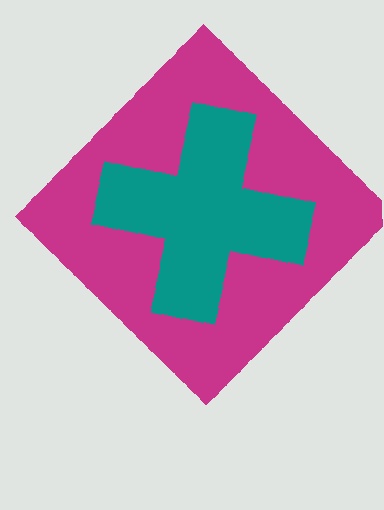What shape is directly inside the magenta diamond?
The teal cross.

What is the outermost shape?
The magenta diamond.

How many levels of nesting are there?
2.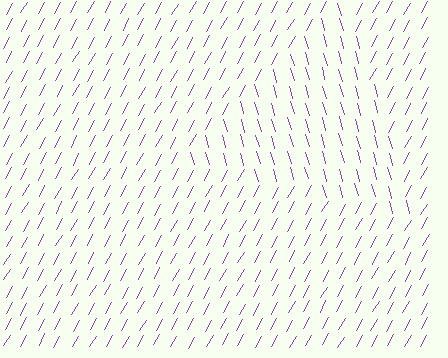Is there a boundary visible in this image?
Yes, there is a texture boundary formed by a change in line orientation.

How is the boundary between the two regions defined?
The boundary is defined purely by a change in line orientation (approximately 45 degrees difference). All lines are the same color and thickness.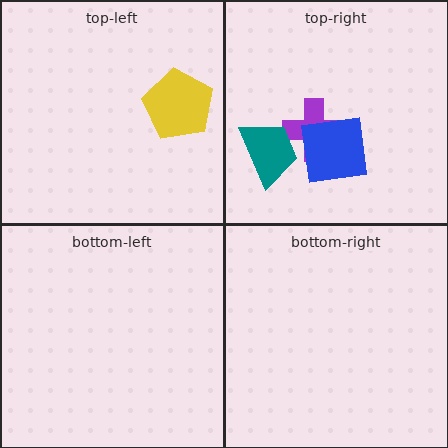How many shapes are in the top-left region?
1.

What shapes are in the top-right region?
The purple cross, the teal trapezoid, the blue square.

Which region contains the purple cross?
The top-right region.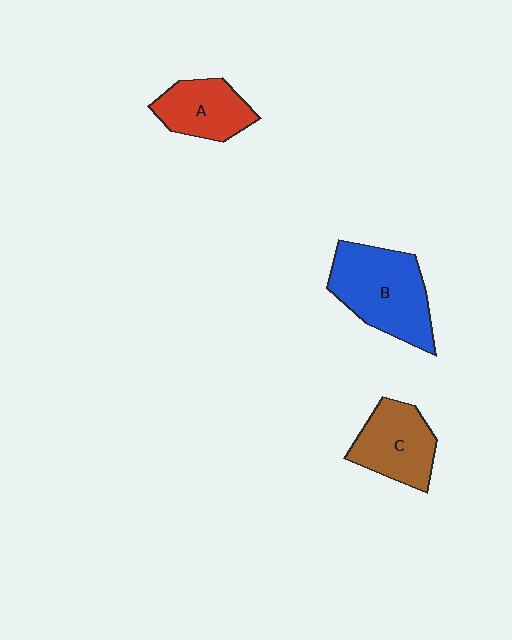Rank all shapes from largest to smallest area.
From largest to smallest: B (blue), C (brown), A (red).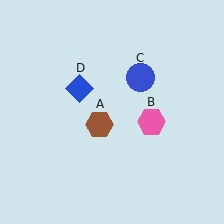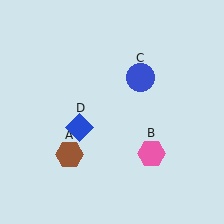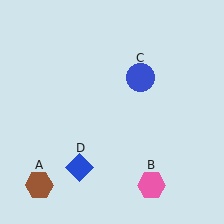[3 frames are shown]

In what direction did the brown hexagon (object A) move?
The brown hexagon (object A) moved down and to the left.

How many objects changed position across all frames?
3 objects changed position: brown hexagon (object A), pink hexagon (object B), blue diamond (object D).